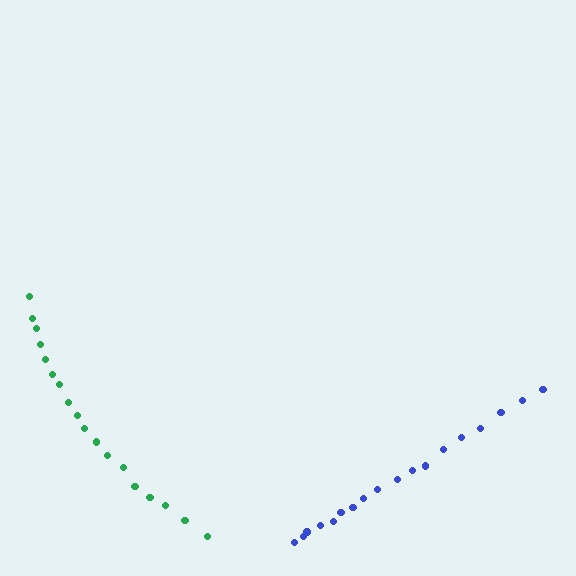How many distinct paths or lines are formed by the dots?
There are 2 distinct paths.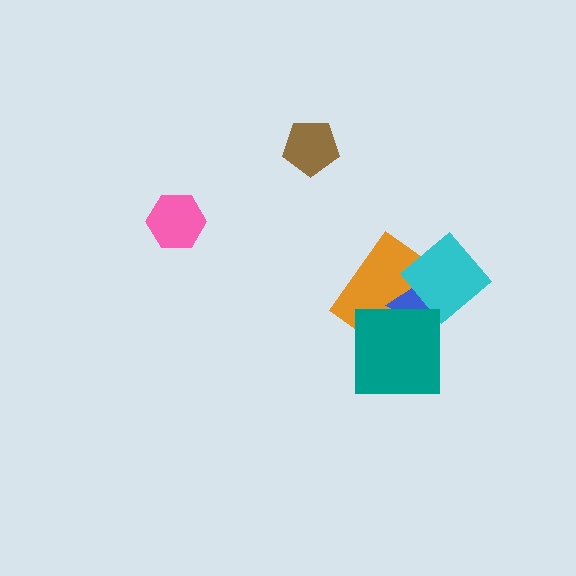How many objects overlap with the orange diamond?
3 objects overlap with the orange diamond.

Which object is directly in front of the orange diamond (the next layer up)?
The blue triangle is directly in front of the orange diamond.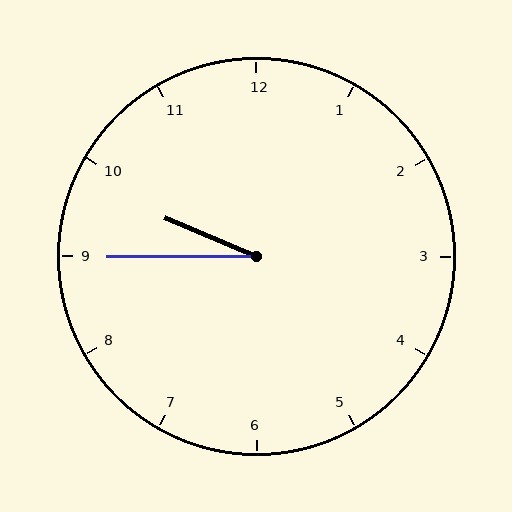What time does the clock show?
9:45.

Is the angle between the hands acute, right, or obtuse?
It is acute.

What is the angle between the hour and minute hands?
Approximately 22 degrees.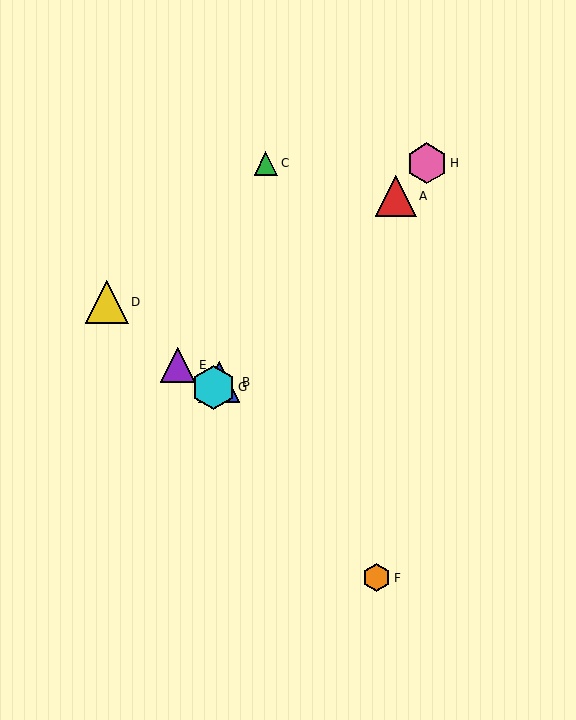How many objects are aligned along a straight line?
4 objects (A, B, G, H) are aligned along a straight line.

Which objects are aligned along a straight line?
Objects A, B, G, H are aligned along a straight line.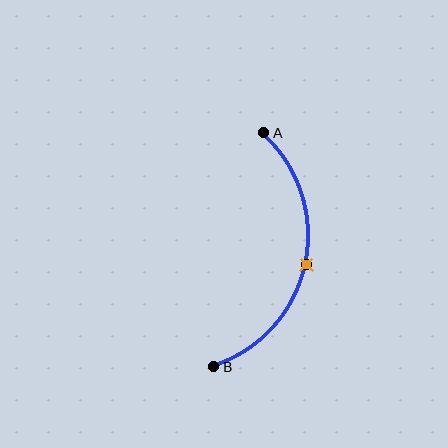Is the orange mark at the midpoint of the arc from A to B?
Yes. The orange mark lies on the arc at equal arc-length from both A and B — it is the arc midpoint.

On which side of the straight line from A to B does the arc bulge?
The arc bulges to the right of the straight line connecting A and B.